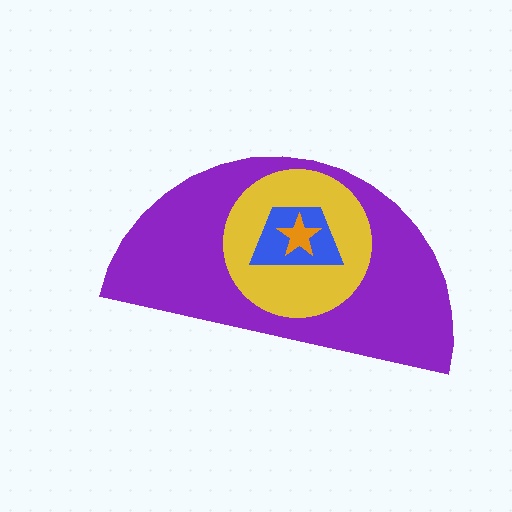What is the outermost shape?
The purple semicircle.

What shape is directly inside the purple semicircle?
The yellow circle.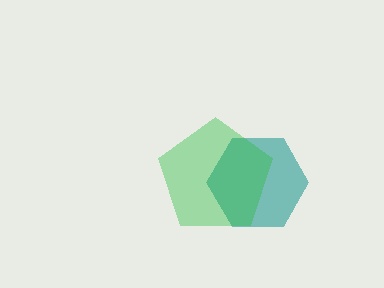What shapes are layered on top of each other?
The layered shapes are: a teal hexagon, a green pentagon.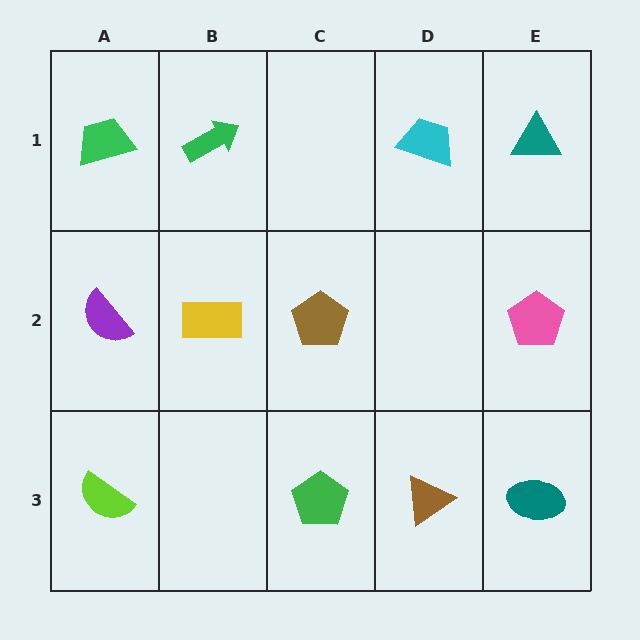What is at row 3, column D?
A brown triangle.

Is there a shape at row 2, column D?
No, that cell is empty.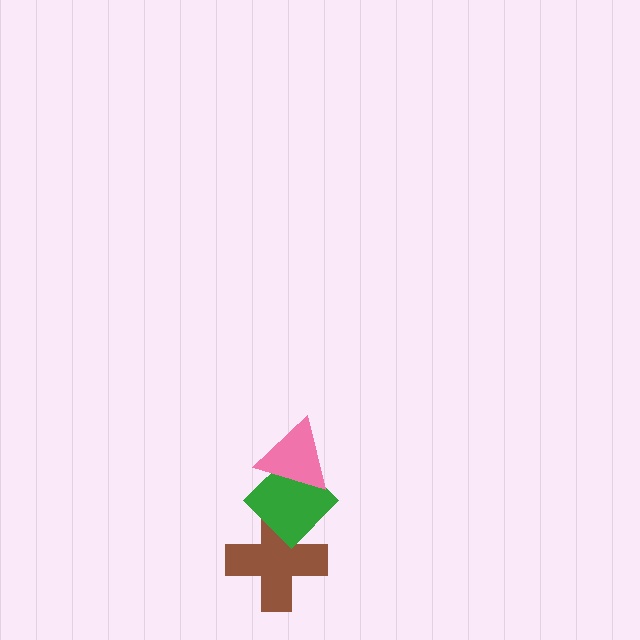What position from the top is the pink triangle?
The pink triangle is 1st from the top.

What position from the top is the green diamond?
The green diamond is 2nd from the top.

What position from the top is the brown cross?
The brown cross is 3rd from the top.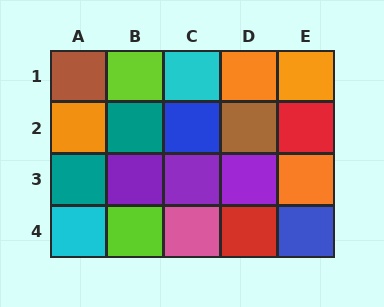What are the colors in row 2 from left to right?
Orange, teal, blue, brown, red.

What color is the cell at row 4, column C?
Pink.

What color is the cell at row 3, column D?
Purple.